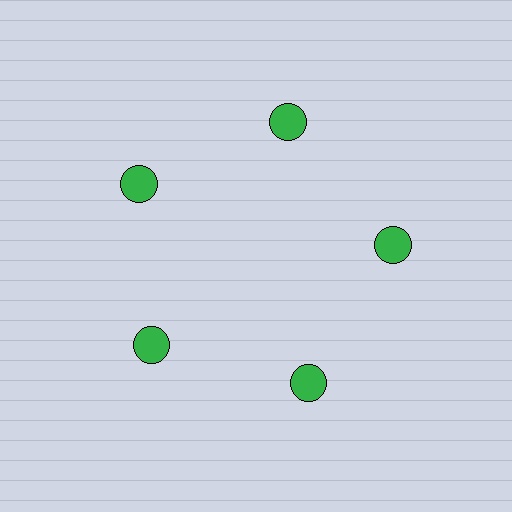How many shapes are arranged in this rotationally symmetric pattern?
There are 5 shapes, arranged in 5 groups of 1.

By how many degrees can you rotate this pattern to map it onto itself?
The pattern maps onto itself every 72 degrees of rotation.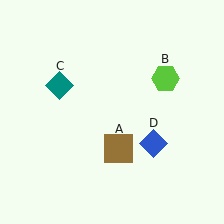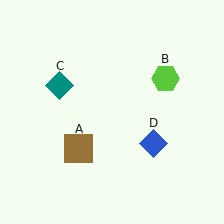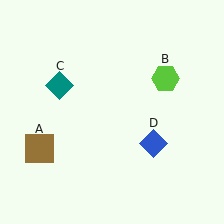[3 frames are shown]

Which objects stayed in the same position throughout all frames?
Lime hexagon (object B) and teal diamond (object C) and blue diamond (object D) remained stationary.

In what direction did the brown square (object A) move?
The brown square (object A) moved left.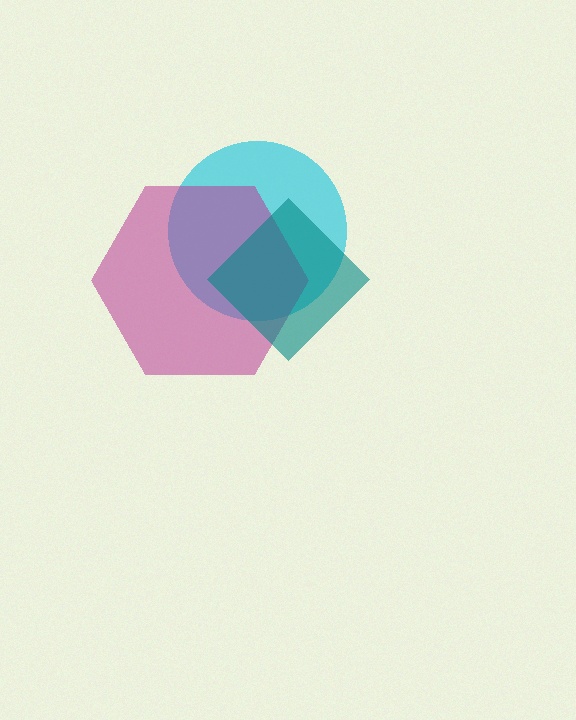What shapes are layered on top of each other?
The layered shapes are: a cyan circle, a magenta hexagon, a teal diamond.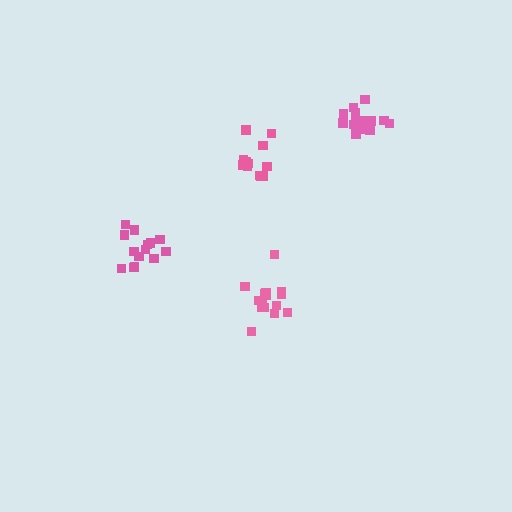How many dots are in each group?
Group 1: 13 dots, Group 2: 16 dots, Group 3: 14 dots, Group 4: 15 dots (58 total).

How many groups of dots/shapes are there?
There are 4 groups.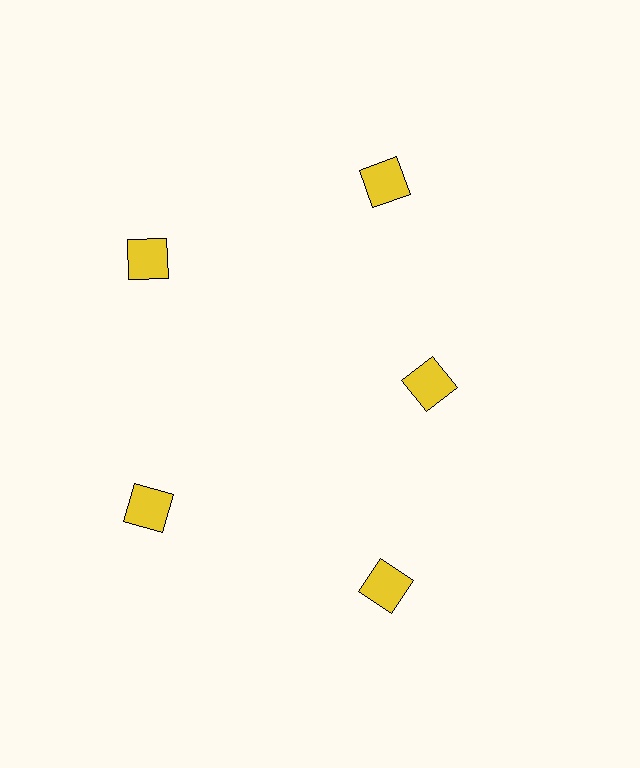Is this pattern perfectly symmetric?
No. The 5 yellow squares are arranged in a ring, but one element near the 3 o'clock position is pulled inward toward the center, breaking the 5-fold rotational symmetry.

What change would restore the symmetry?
The symmetry would be restored by moving it outward, back onto the ring so that all 5 squares sit at equal angles and equal distance from the center.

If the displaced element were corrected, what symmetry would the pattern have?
It would have 5-fold rotational symmetry — the pattern would map onto itself every 72 degrees.